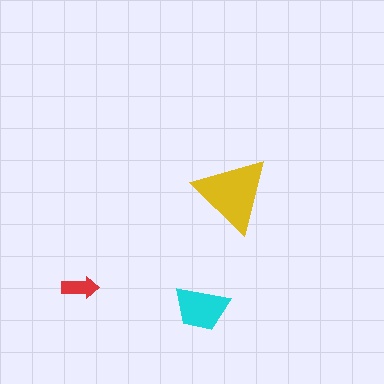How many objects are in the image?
There are 3 objects in the image.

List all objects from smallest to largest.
The red arrow, the cyan trapezoid, the yellow triangle.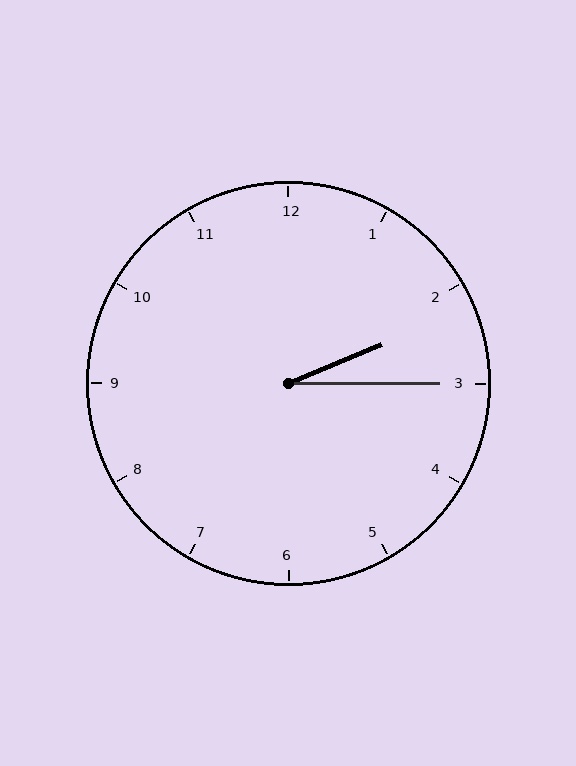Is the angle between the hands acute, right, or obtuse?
It is acute.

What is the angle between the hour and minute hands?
Approximately 22 degrees.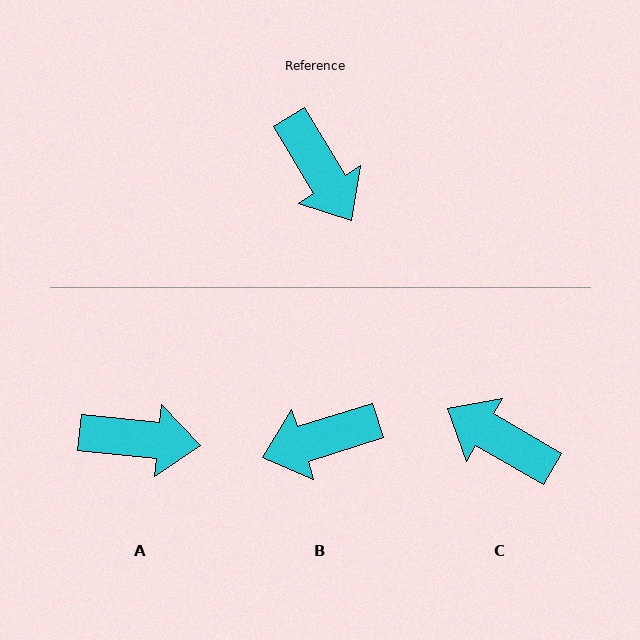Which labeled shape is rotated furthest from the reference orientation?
C, about 151 degrees away.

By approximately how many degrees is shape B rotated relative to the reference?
Approximately 104 degrees clockwise.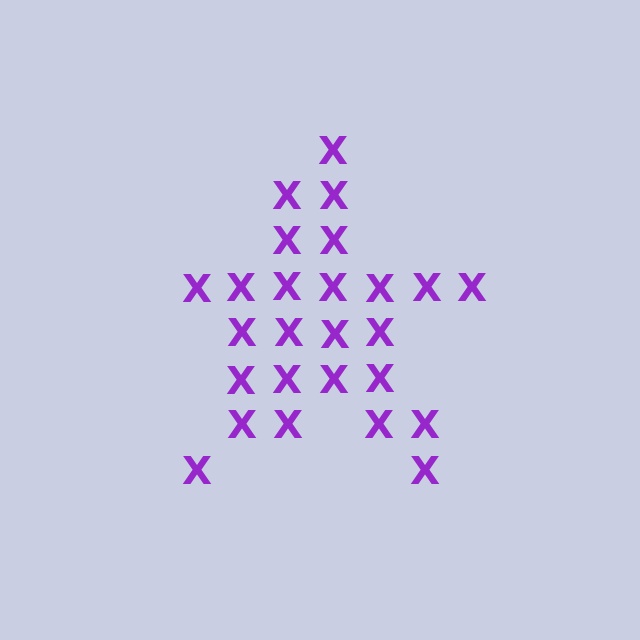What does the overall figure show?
The overall figure shows a star.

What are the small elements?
The small elements are letter X's.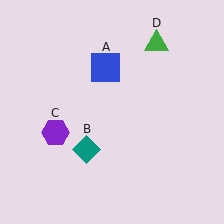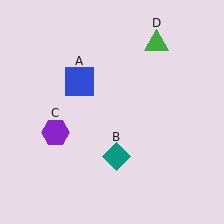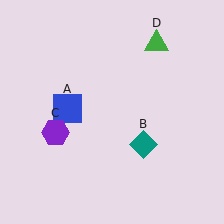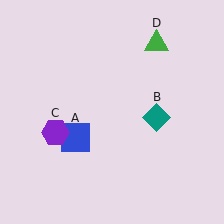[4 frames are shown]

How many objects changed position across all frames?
2 objects changed position: blue square (object A), teal diamond (object B).